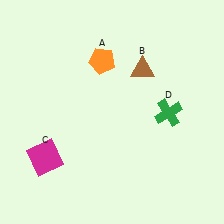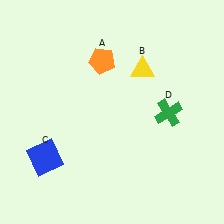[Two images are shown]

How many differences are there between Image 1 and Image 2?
There are 2 differences between the two images.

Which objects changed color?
B changed from brown to yellow. C changed from magenta to blue.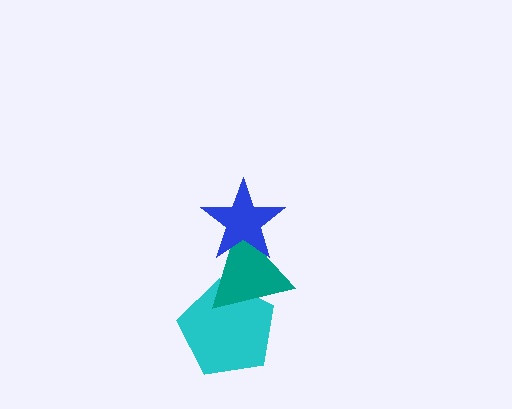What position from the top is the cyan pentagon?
The cyan pentagon is 3rd from the top.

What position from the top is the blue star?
The blue star is 1st from the top.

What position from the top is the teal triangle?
The teal triangle is 2nd from the top.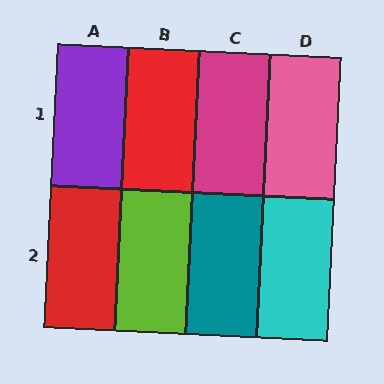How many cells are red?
2 cells are red.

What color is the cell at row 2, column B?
Lime.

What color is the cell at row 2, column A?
Red.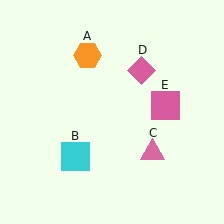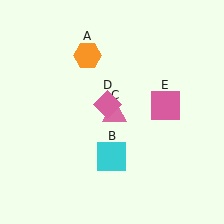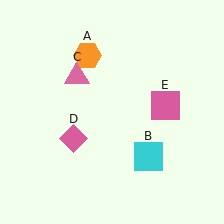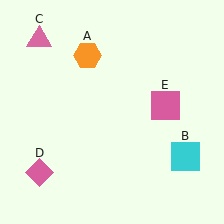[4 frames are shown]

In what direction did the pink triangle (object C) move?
The pink triangle (object C) moved up and to the left.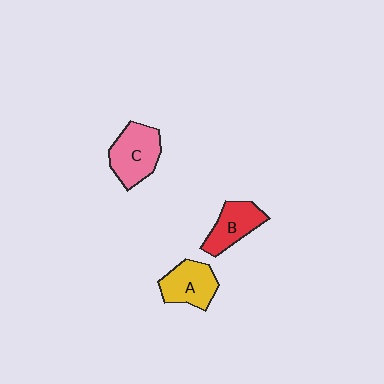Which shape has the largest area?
Shape C (pink).